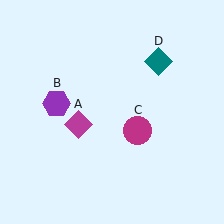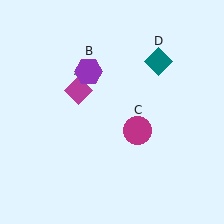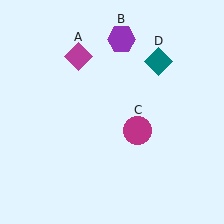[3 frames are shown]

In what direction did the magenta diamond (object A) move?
The magenta diamond (object A) moved up.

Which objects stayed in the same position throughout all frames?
Magenta circle (object C) and teal diamond (object D) remained stationary.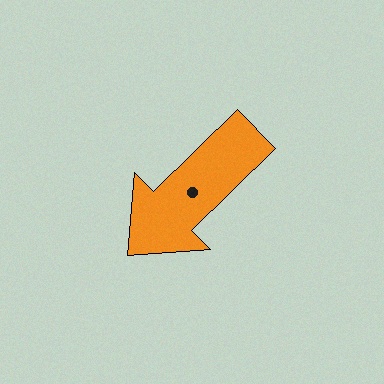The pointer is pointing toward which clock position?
Roughly 8 o'clock.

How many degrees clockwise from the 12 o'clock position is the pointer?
Approximately 226 degrees.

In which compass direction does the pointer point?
Southwest.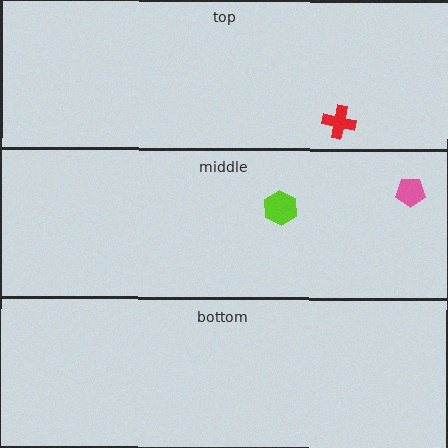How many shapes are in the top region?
1.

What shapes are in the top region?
The red cross.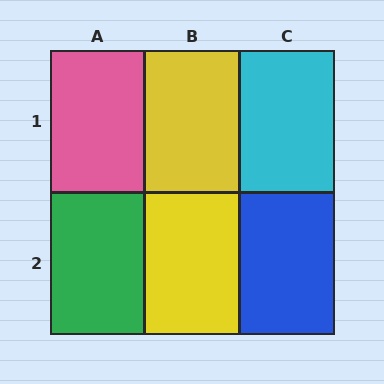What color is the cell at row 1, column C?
Cyan.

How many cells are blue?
1 cell is blue.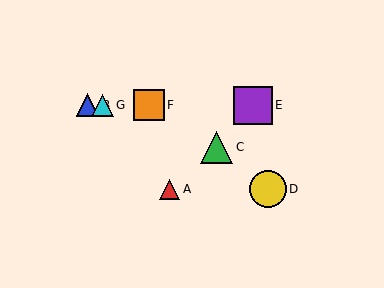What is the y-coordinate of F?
Object F is at y≈105.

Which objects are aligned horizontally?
Objects B, E, F, G are aligned horizontally.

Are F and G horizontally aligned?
Yes, both are at y≈105.